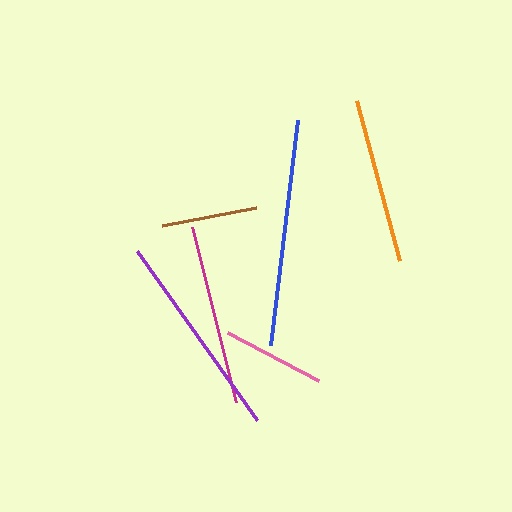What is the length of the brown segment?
The brown segment is approximately 96 pixels long.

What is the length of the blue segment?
The blue segment is approximately 227 pixels long.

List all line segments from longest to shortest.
From longest to shortest: blue, purple, magenta, orange, pink, brown.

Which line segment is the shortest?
The brown line is the shortest at approximately 96 pixels.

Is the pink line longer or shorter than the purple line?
The purple line is longer than the pink line.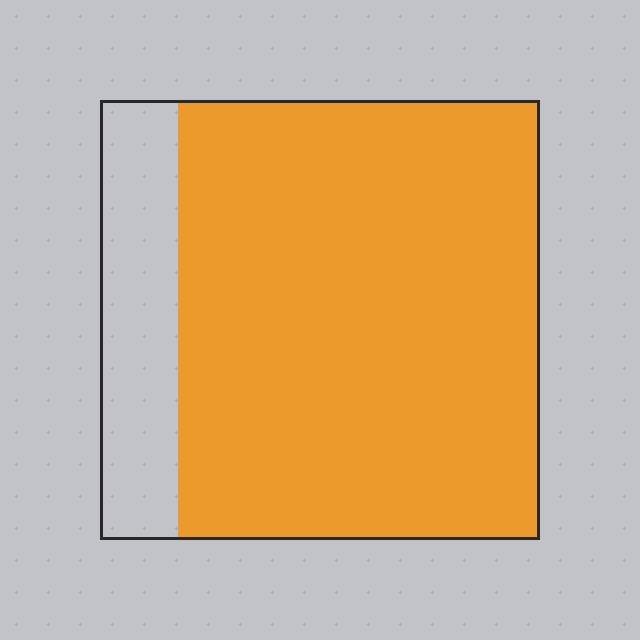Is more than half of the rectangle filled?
Yes.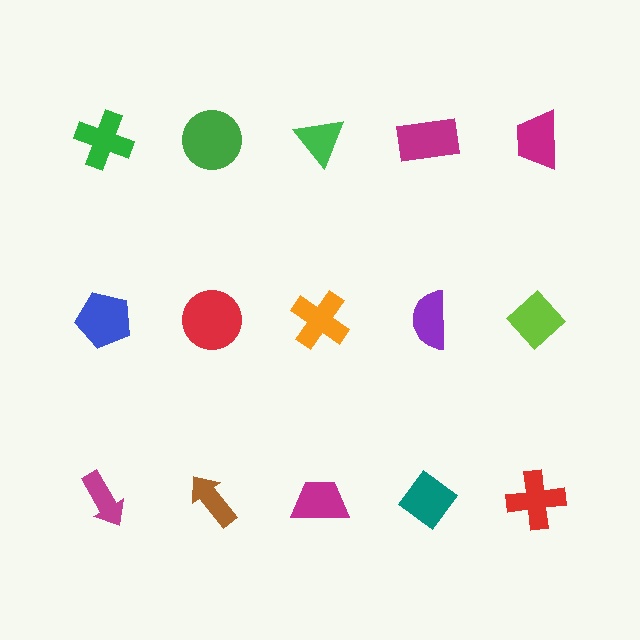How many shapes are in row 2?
5 shapes.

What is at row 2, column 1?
A blue pentagon.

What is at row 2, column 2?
A red circle.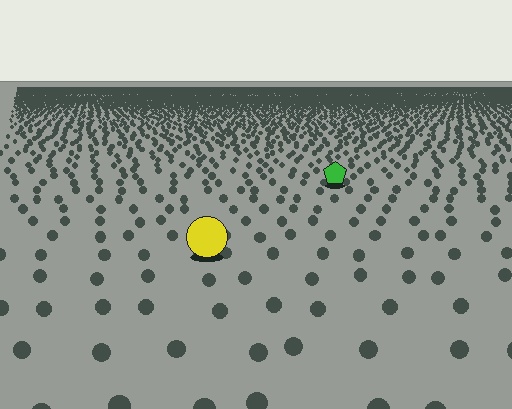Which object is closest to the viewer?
The yellow circle is closest. The texture marks near it are larger and more spread out.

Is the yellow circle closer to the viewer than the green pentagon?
Yes. The yellow circle is closer — you can tell from the texture gradient: the ground texture is coarser near it.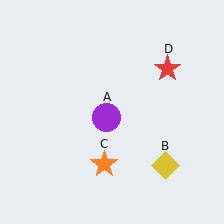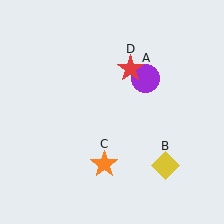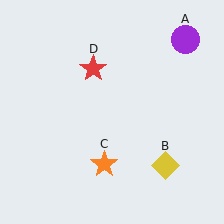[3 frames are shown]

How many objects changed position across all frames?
2 objects changed position: purple circle (object A), red star (object D).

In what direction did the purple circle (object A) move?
The purple circle (object A) moved up and to the right.